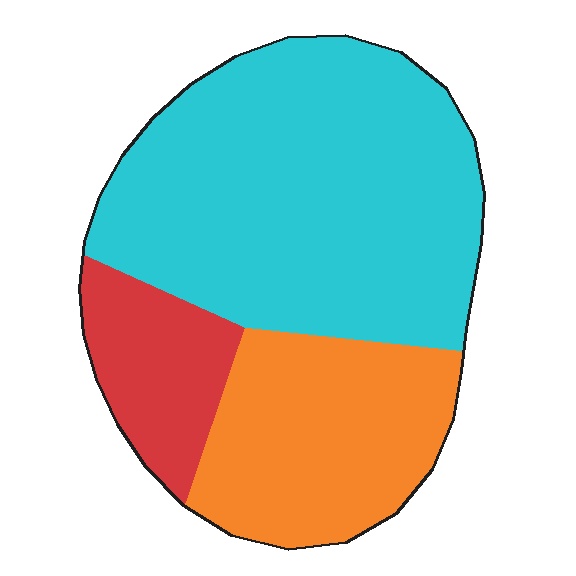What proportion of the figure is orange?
Orange covers roughly 30% of the figure.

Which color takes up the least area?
Red, at roughly 15%.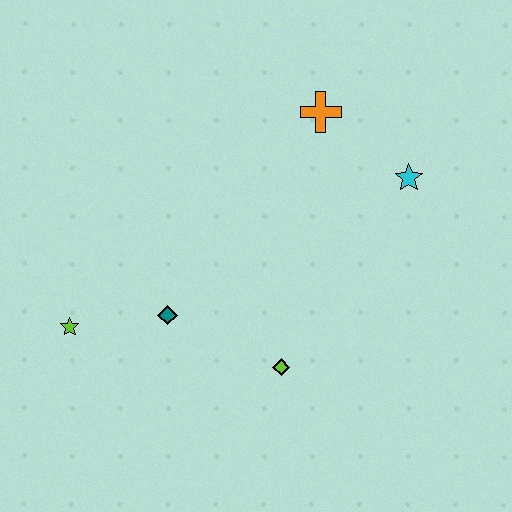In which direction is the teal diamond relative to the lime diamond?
The teal diamond is to the left of the lime diamond.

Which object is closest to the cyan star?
The orange cross is closest to the cyan star.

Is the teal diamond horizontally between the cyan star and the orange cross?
No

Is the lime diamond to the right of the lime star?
Yes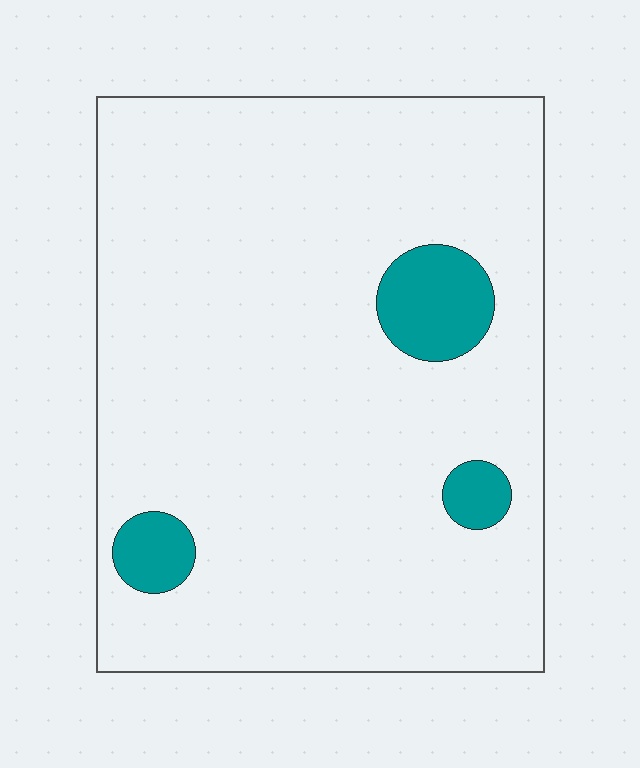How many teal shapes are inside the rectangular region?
3.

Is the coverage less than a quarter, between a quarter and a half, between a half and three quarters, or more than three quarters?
Less than a quarter.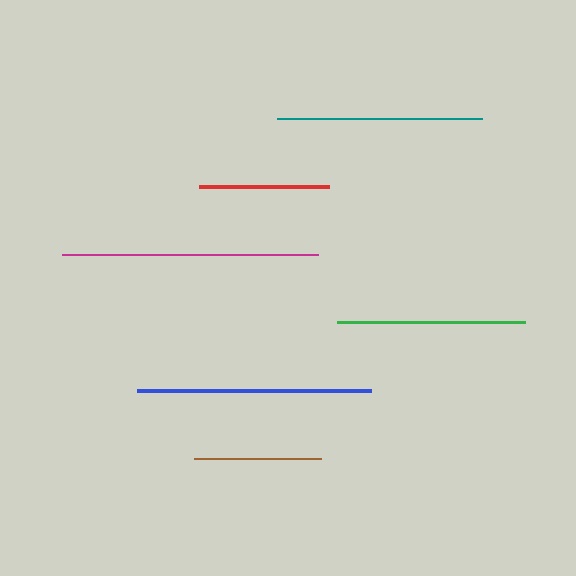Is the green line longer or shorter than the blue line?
The blue line is longer than the green line.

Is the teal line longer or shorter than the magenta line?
The magenta line is longer than the teal line.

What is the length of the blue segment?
The blue segment is approximately 235 pixels long.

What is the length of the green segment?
The green segment is approximately 188 pixels long.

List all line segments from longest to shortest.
From longest to shortest: magenta, blue, teal, green, red, brown.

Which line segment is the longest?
The magenta line is the longest at approximately 256 pixels.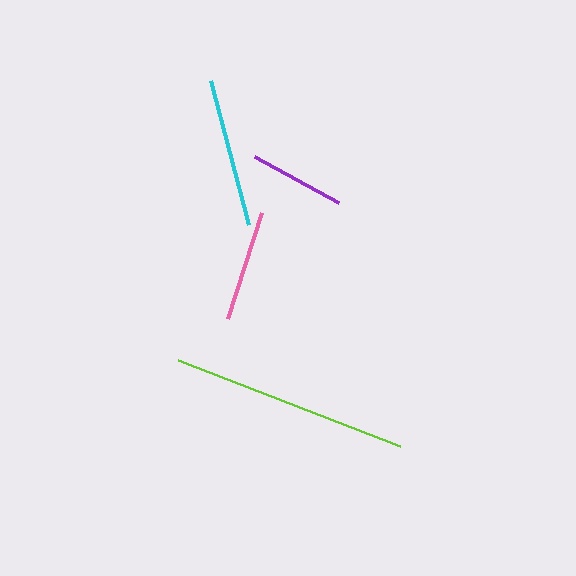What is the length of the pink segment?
The pink segment is approximately 111 pixels long.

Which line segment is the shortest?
The purple line is the shortest at approximately 96 pixels.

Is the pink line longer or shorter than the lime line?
The lime line is longer than the pink line.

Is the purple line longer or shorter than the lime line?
The lime line is longer than the purple line.